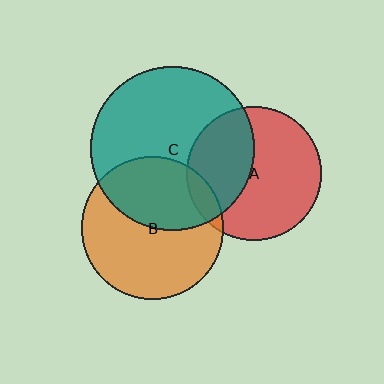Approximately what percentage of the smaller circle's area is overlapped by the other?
Approximately 40%.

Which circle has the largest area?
Circle C (teal).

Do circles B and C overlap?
Yes.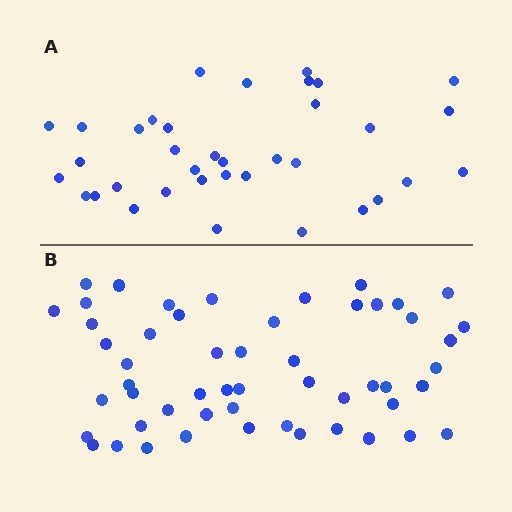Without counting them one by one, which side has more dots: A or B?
Region B (the bottom region) has more dots.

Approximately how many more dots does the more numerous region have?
Region B has approximately 15 more dots than region A.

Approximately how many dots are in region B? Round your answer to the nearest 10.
About 50 dots. (The exact count is 53, which rounds to 50.)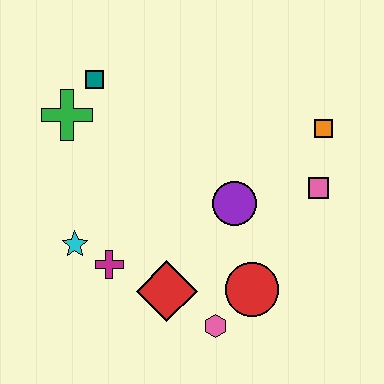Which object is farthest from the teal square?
The pink hexagon is farthest from the teal square.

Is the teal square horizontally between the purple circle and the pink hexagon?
No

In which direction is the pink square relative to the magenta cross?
The pink square is to the right of the magenta cross.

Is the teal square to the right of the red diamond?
No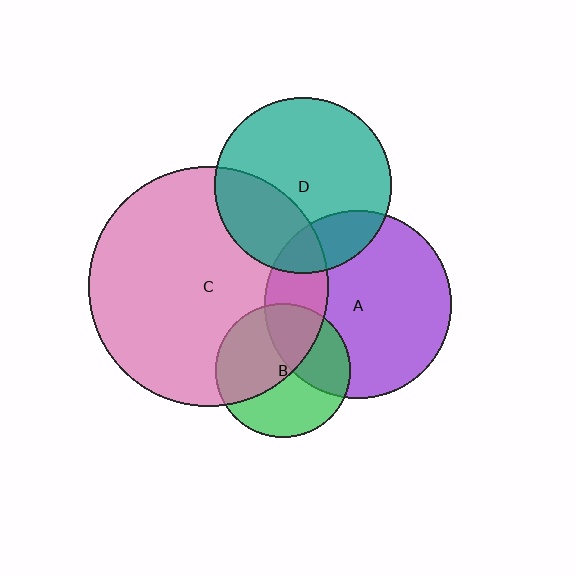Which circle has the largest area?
Circle C (pink).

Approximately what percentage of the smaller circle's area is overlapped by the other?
Approximately 35%.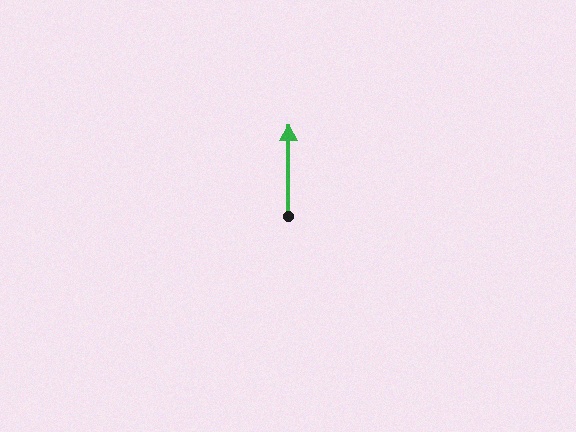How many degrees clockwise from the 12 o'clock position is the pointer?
Approximately 0 degrees.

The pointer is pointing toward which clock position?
Roughly 12 o'clock.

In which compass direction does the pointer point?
North.